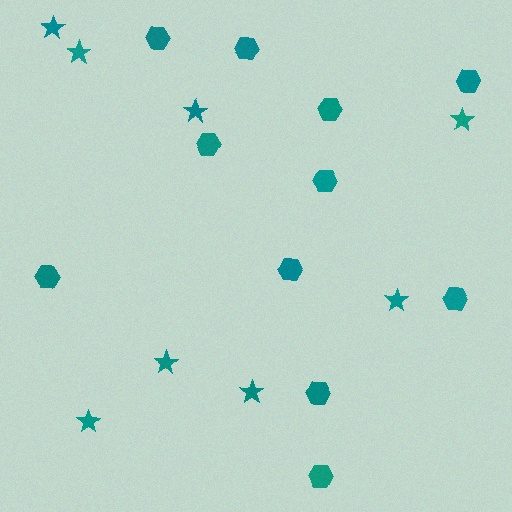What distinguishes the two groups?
There are 2 groups: one group of stars (8) and one group of hexagons (11).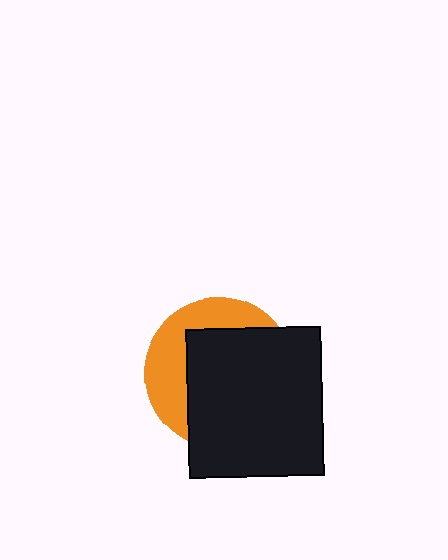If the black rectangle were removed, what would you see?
You would see the complete orange circle.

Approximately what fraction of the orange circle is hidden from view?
Roughly 65% of the orange circle is hidden behind the black rectangle.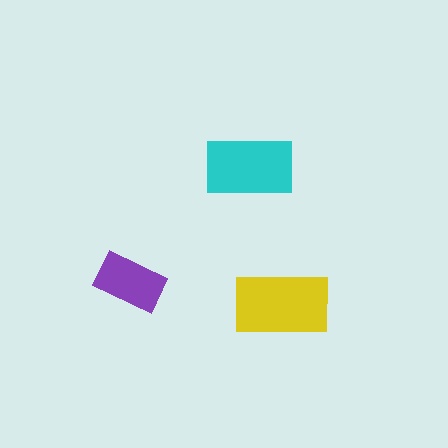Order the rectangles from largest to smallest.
the yellow one, the cyan one, the purple one.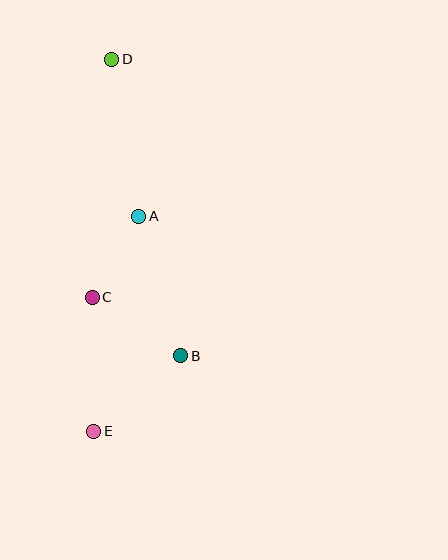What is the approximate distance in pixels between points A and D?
The distance between A and D is approximately 159 pixels.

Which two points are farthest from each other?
Points D and E are farthest from each other.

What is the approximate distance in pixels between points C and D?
The distance between C and D is approximately 239 pixels.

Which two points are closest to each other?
Points A and C are closest to each other.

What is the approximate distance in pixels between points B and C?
The distance between B and C is approximately 106 pixels.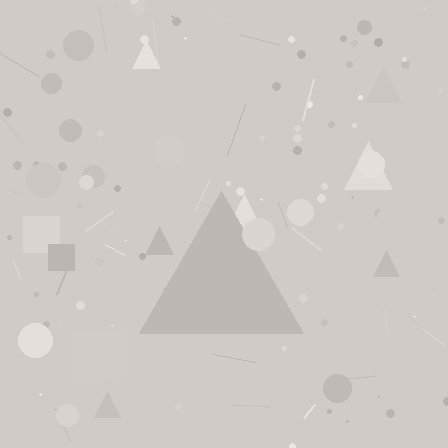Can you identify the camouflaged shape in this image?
The camouflaged shape is a triangle.